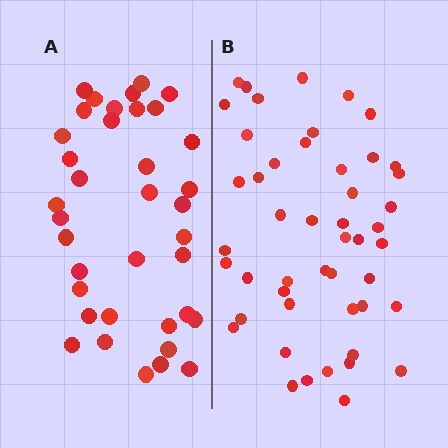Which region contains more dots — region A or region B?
Region B (the right region) has more dots.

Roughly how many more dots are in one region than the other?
Region B has roughly 12 or so more dots than region A.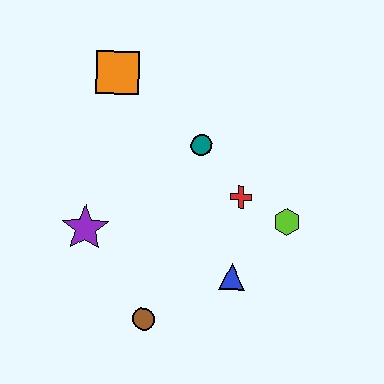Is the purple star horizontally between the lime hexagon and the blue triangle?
No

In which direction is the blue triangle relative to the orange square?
The blue triangle is below the orange square.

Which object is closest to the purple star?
The brown circle is closest to the purple star.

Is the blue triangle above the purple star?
No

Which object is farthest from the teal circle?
The brown circle is farthest from the teal circle.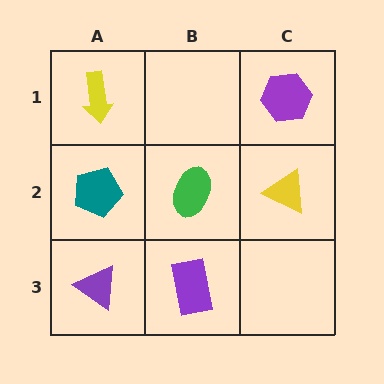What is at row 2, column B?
A green ellipse.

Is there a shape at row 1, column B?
No, that cell is empty.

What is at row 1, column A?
A yellow arrow.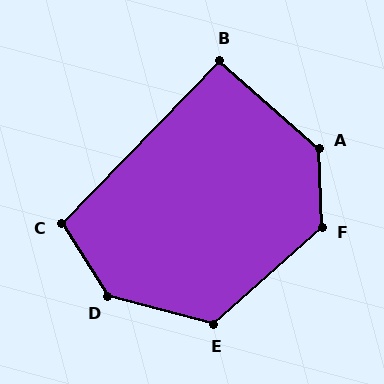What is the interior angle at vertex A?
Approximately 133 degrees (obtuse).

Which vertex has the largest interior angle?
D, at approximately 137 degrees.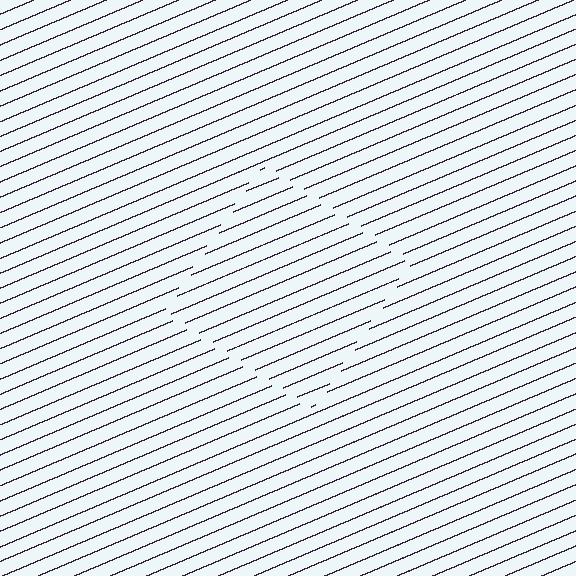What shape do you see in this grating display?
An illusory square. The interior of the shape contains the same grating, shifted by half a period — the contour is defined by the phase discontinuity where line-ends from the inner and outer gratings abut.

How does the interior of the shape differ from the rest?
The interior of the shape contains the same grating, shifted by half a period — the contour is defined by the phase discontinuity where line-ends from the inner and outer gratings abut.